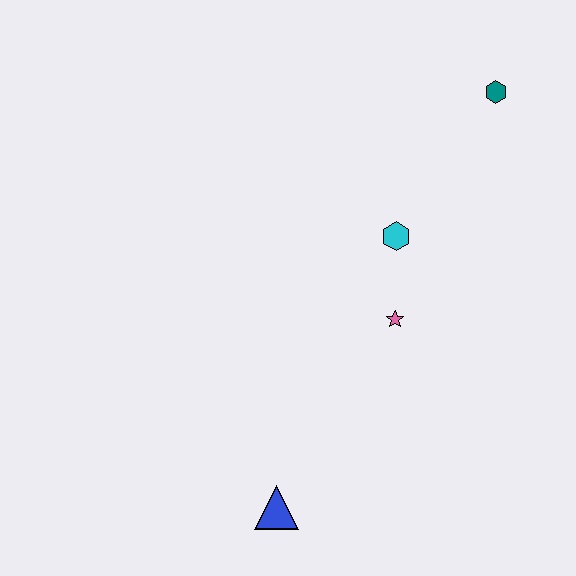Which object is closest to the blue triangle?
The pink star is closest to the blue triangle.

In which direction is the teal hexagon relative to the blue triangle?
The teal hexagon is above the blue triangle.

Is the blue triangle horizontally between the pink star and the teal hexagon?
No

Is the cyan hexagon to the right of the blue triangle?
Yes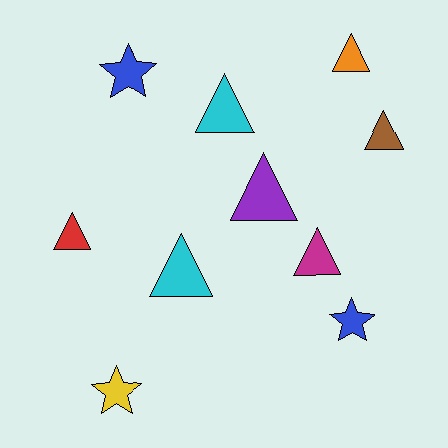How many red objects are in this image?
There is 1 red object.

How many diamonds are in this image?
There are no diamonds.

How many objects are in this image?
There are 10 objects.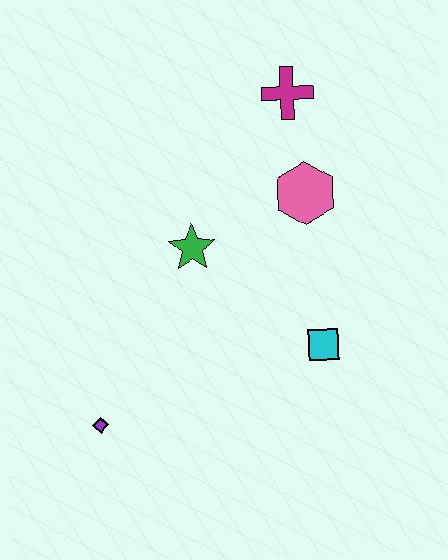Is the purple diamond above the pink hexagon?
No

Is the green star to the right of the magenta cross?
No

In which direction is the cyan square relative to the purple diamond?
The cyan square is to the right of the purple diamond.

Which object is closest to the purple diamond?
The green star is closest to the purple diamond.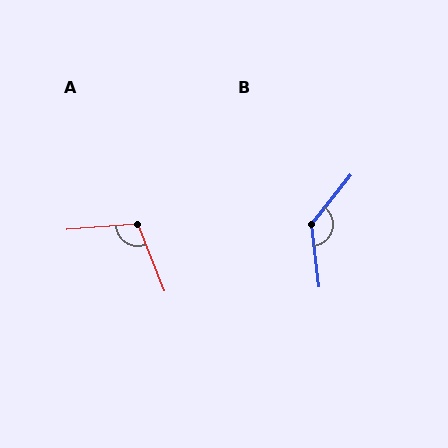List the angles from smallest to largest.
A (107°), B (135°).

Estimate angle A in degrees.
Approximately 107 degrees.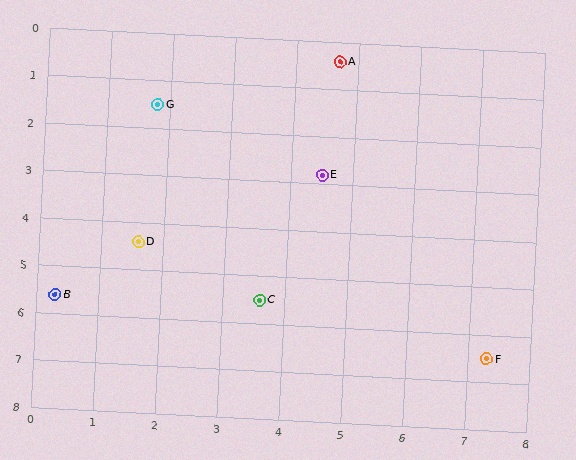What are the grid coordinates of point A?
Point A is at approximately (4.7, 0.4).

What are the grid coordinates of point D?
Point D is at approximately (1.6, 4.4).